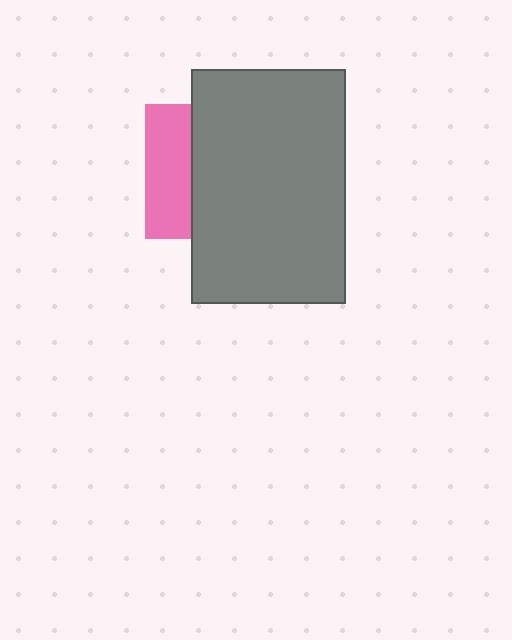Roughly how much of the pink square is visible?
A small part of it is visible (roughly 34%).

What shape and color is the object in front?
The object in front is a gray rectangle.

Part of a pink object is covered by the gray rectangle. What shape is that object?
It is a square.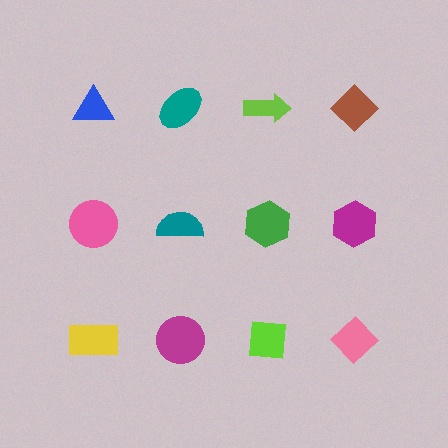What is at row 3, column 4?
A pink diamond.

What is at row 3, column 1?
A yellow rectangle.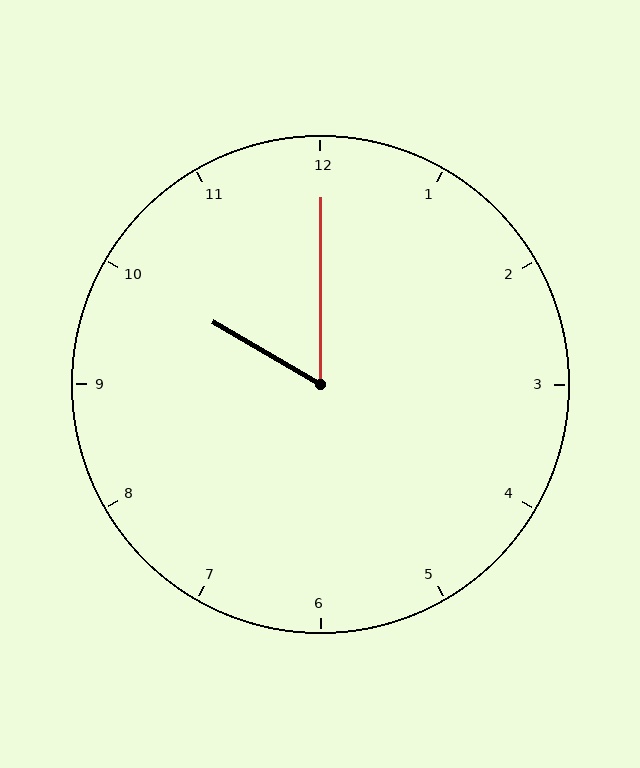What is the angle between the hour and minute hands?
Approximately 60 degrees.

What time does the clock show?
10:00.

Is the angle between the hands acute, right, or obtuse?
It is acute.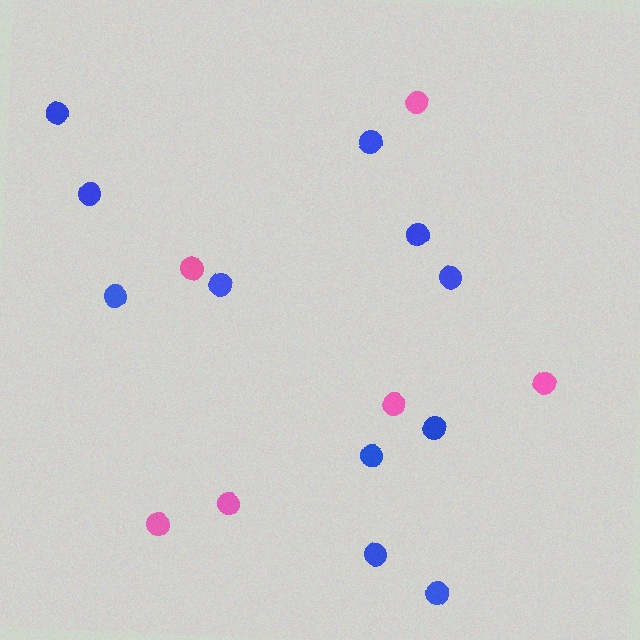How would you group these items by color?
There are 2 groups: one group of pink circles (6) and one group of blue circles (11).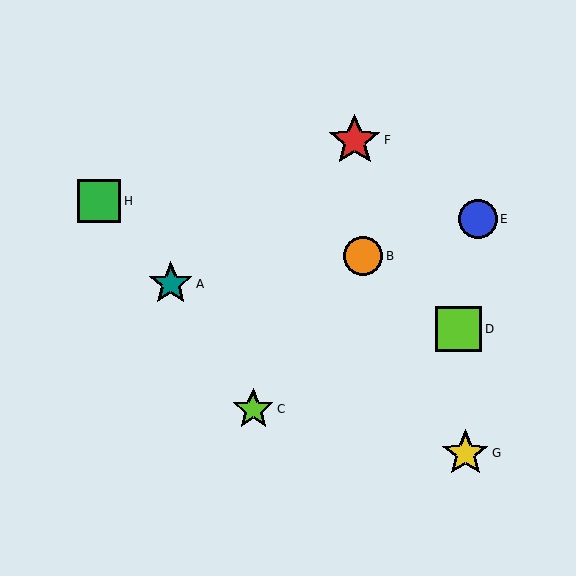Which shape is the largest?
The red star (labeled F) is the largest.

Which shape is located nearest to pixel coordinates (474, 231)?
The blue circle (labeled E) at (478, 219) is nearest to that location.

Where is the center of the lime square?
The center of the lime square is at (459, 329).